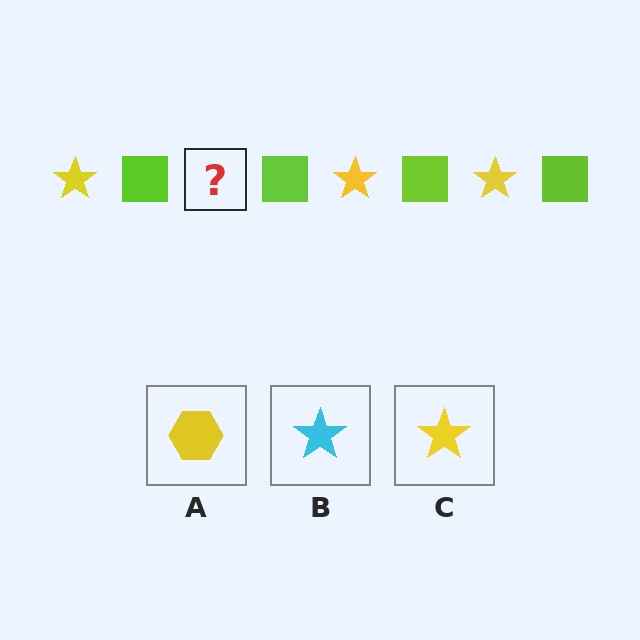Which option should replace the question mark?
Option C.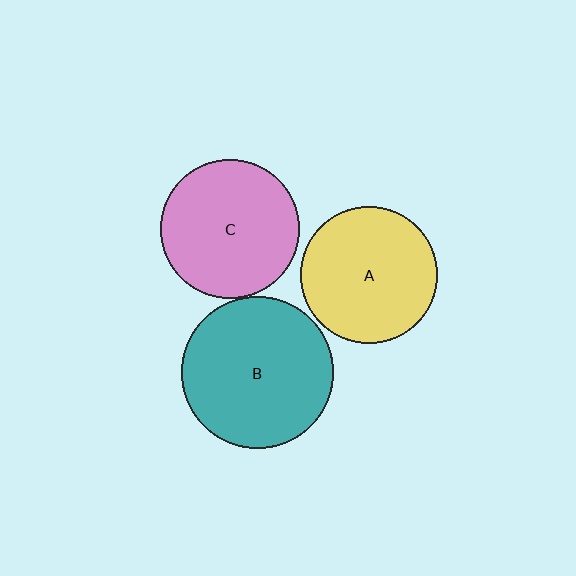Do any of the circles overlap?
No, none of the circles overlap.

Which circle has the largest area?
Circle B (teal).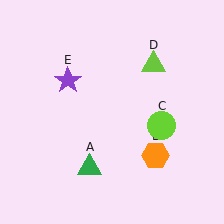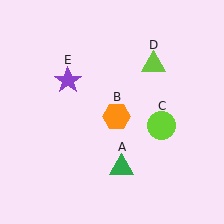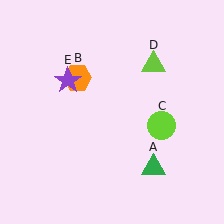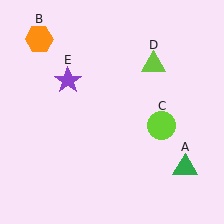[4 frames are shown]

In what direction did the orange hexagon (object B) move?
The orange hexagon (object B) moved up and to the left.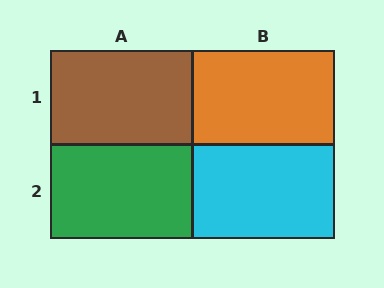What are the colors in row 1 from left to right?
Brown, orange.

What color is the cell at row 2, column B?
Cyan.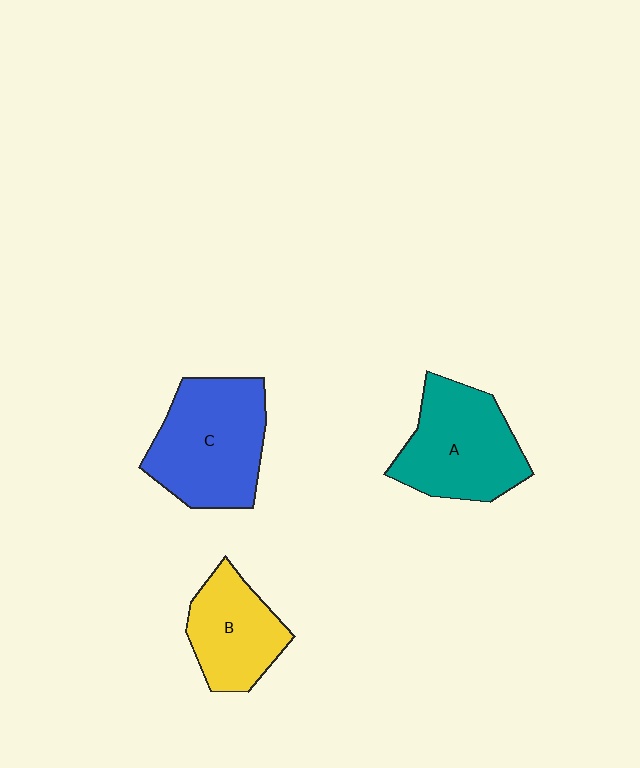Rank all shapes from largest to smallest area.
From largest to smallest: C (blue), A (teal), B (yellow).